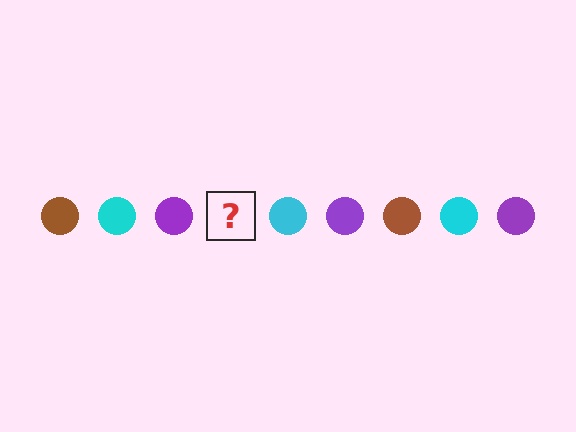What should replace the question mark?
The question mark should be replaced with a brown circle.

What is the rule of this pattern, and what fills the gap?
The rule is that the pattern cycles through brown, cyan, purple circles. The gap should be filled with a brown circle.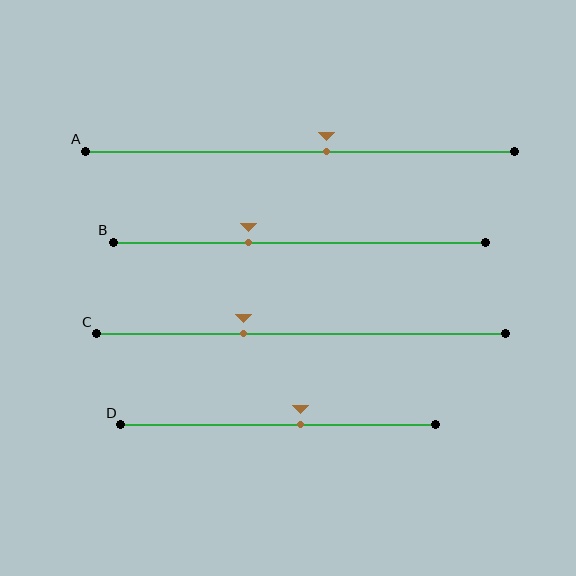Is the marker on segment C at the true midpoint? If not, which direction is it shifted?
No, the marker on segment C is shifted to the left by about 14% of the segment length.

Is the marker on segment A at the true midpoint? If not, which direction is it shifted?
No, the marker on segment A is shifted to the right by about 6% of the segment length.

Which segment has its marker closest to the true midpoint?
Segment A has its marker closest to the true midpoint.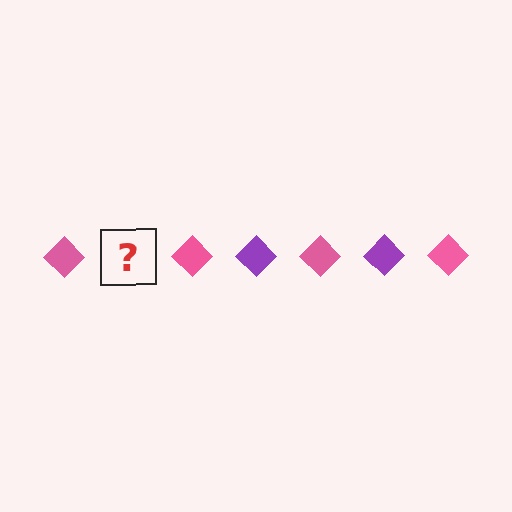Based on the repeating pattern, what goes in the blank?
The blank should be a purple diamond.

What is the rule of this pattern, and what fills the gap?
The rule is that the pattern cycles through pink, purple diamonds. The gap should be filled with a purple diamond.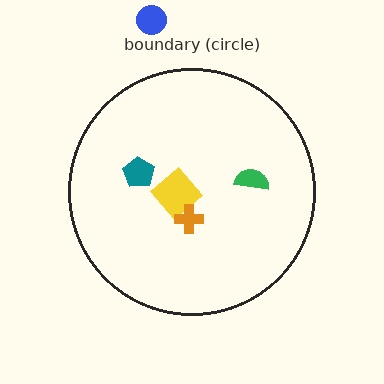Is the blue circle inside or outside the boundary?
Outside.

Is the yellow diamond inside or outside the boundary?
Inside.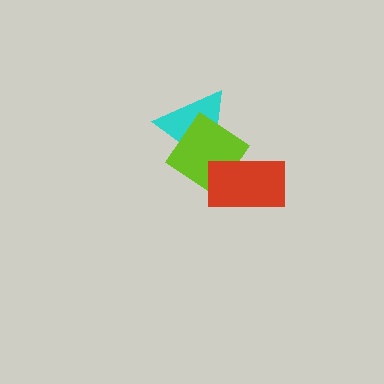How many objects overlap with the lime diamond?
2 objects overlap with the lime diamond.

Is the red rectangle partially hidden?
No, no other shape covers it.